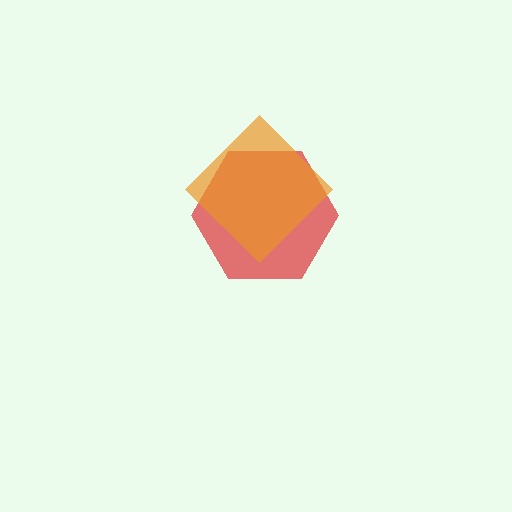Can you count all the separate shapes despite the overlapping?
Yes, there are 2 separate shapes.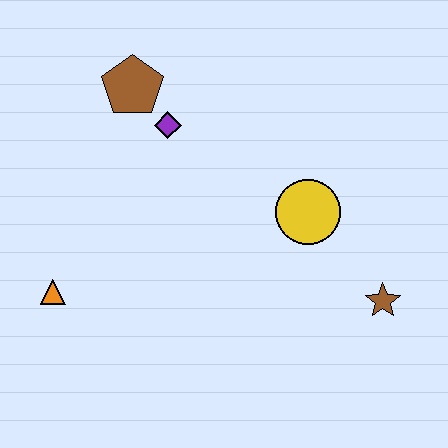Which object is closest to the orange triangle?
The purple diamond is closest to the orange triangle.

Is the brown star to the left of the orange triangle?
No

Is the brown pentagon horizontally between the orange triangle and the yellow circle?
Yes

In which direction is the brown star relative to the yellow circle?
The brown star is below the yellow circle.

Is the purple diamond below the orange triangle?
No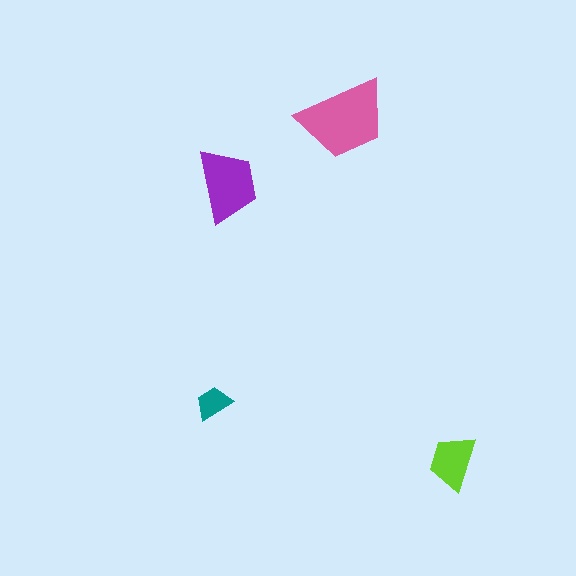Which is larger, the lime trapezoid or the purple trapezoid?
The purple one.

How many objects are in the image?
There are 4 objects in the image.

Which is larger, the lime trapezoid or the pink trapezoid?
The pink one.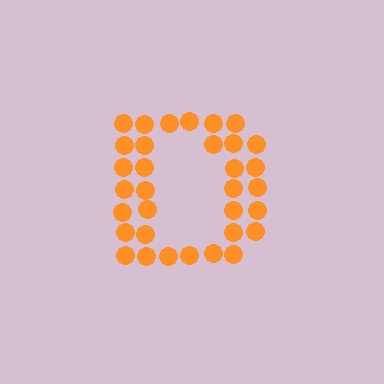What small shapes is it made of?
It is made of small circles.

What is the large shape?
The large shape is the letter D.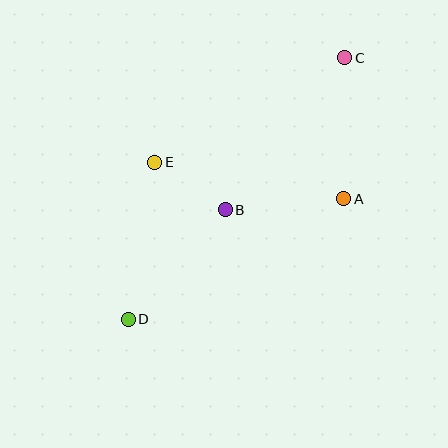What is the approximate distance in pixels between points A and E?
The distance between A and E is approximately 192 pixels.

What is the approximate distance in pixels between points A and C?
The distance between A and C is approximately 141 pixels.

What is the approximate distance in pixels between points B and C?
The distance between B and C is approximately 193 pixels.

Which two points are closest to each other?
Points B and E are closest to each other.